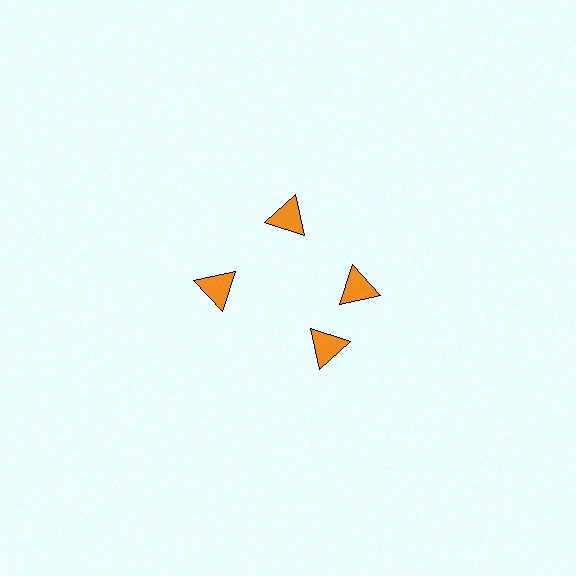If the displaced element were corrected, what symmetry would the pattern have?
It would have 4-fold rotational symmetry — the pattern would map onto itself every 90 degrees.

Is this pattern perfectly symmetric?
No. The 4 orange triangles are arranged in a ring, but one element near the 6 o'clock position is rotated out of alignment along the ring, breaking the 4-fold rotational symmetry.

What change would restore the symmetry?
The symmetry would be restored by rotating it back into even spacing with its neighbors so that all 4 triangles sit at equal angles and equal distance from the center.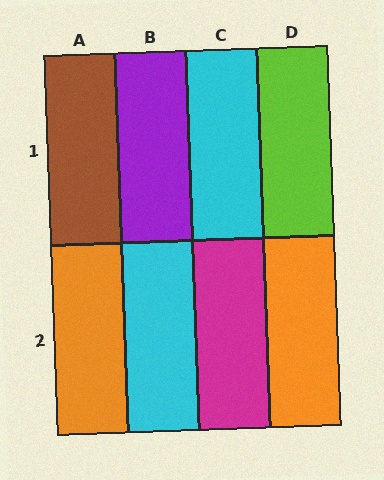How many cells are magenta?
1 cell is magenta.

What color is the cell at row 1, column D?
Lime.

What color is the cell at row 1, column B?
Purple.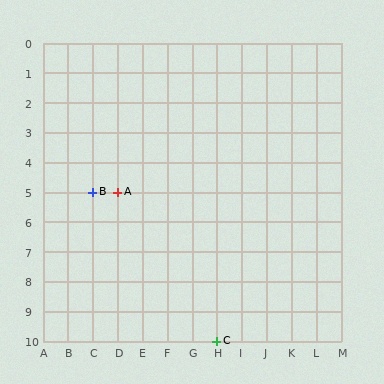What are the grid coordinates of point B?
Point B is at grid coordinates (C, 5).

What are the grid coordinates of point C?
Point C is at grid coordinates (H, 10).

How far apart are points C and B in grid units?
Points C and B are 5 columns and 5 rows apart (about 7.1 grid units diagonally).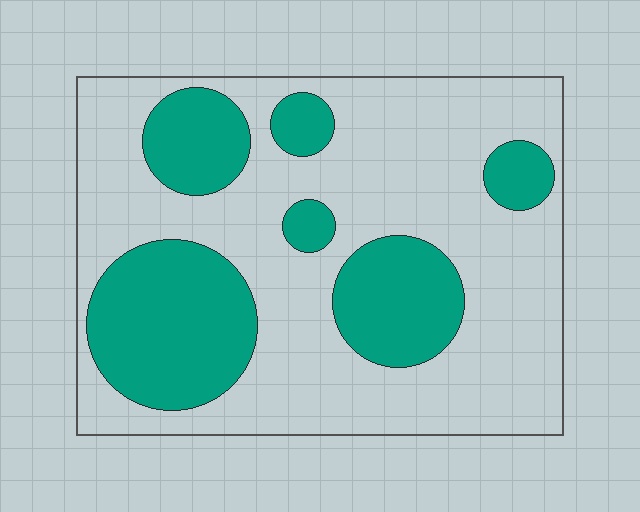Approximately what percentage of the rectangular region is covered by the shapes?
Approximately 30%.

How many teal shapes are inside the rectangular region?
6.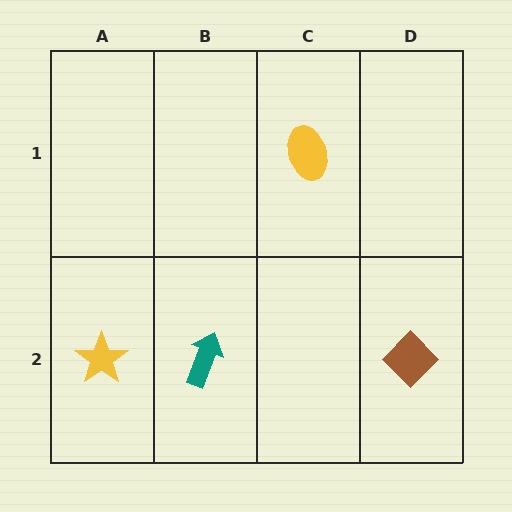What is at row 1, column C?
A yellow ellipse.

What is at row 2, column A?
A yellow star.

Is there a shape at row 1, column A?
No, that cell is empty.